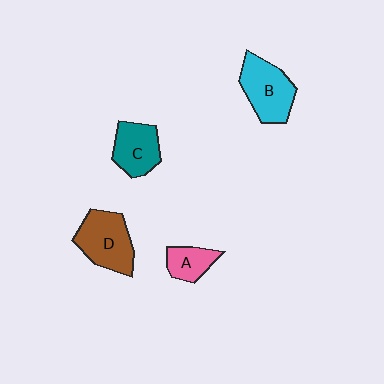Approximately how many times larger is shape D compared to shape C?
Approximately 1.3 times.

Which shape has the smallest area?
Shape A (pink).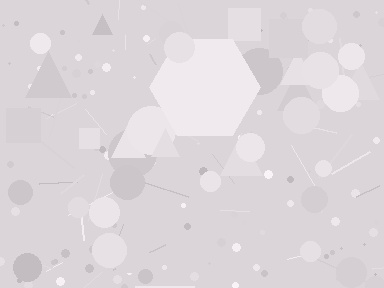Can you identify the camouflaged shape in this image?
The camouflaged shape is a hexagon.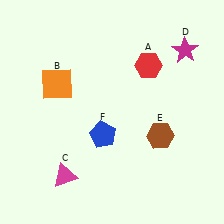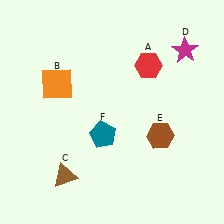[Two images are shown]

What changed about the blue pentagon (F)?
In Image 1, F is blue. In Image 2, it changed to teal.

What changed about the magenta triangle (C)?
In Image 1, C is magenta. In Image 2, it changed to brown.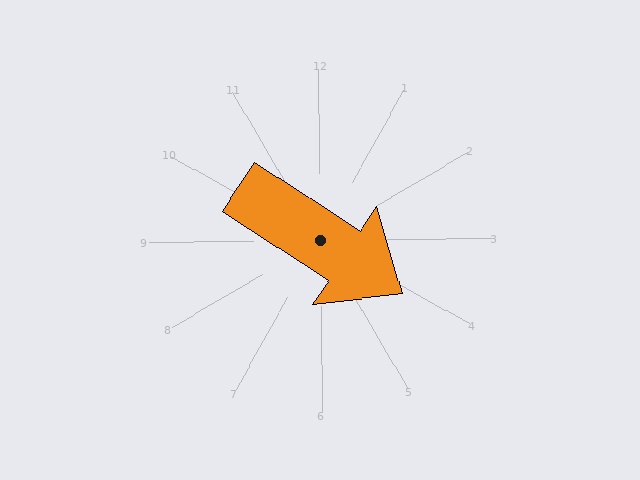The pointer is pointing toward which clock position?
Roughly 4 o'clock.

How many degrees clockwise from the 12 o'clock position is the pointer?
Approximately 124 degrees.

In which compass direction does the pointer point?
Southeast.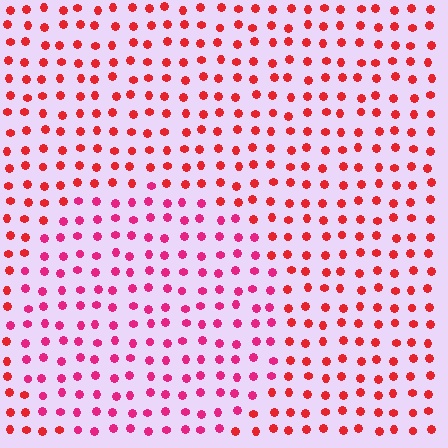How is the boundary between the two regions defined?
The boundary is defined purely by a slight shift in hue (about 27 degrees). Spacing, size, and orientation are identical on both sides.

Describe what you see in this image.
The image is filled with small red elements in a uniform arrangement. A circle-shaped region is visible where the elements are tinted to a slightly different hue, forming a subtle color boundary.